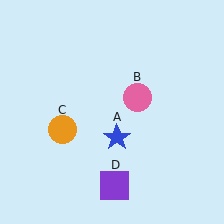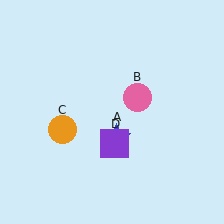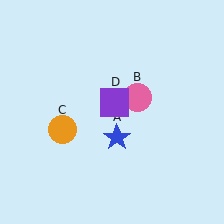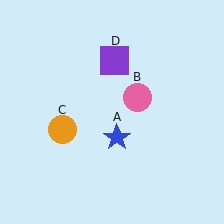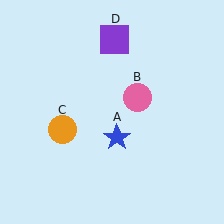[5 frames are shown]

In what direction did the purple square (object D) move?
The purple square (object D) moved up.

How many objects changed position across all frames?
1 object changed position: purple square (object D).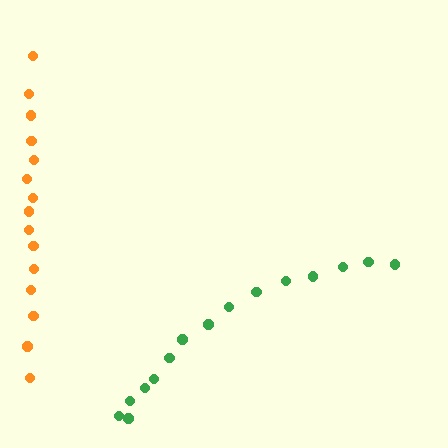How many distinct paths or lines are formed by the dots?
There are 2 distinct paths.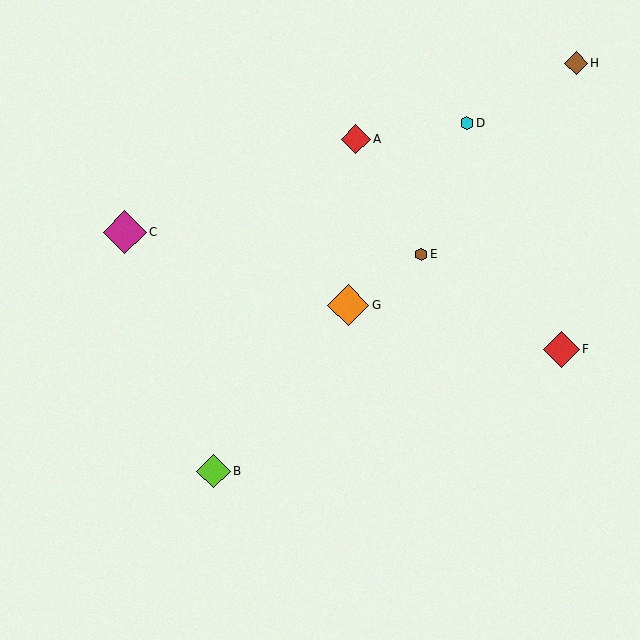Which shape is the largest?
The magenta diamond (labeled C) is the largest.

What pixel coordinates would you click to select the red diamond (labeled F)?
Click at (561, 349) to select the red diamond F.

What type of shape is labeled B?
Shape B is a lime diamond.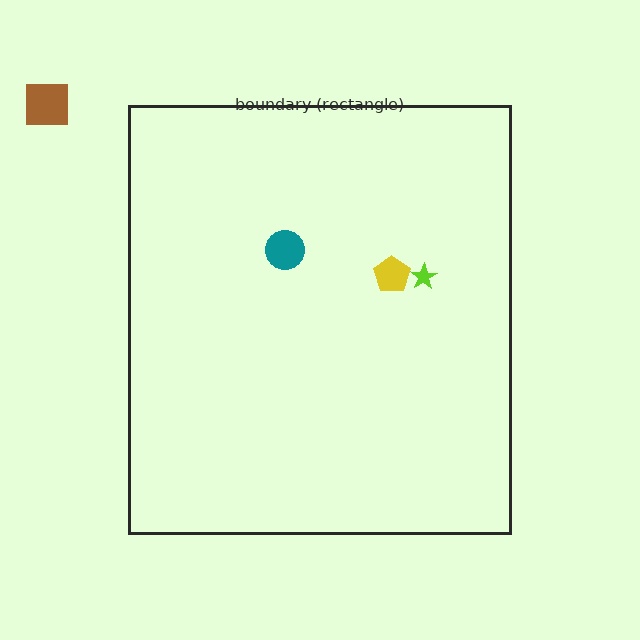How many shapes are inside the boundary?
3 inside, 1 outside.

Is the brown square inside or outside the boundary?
Outside.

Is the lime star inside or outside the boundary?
Inside.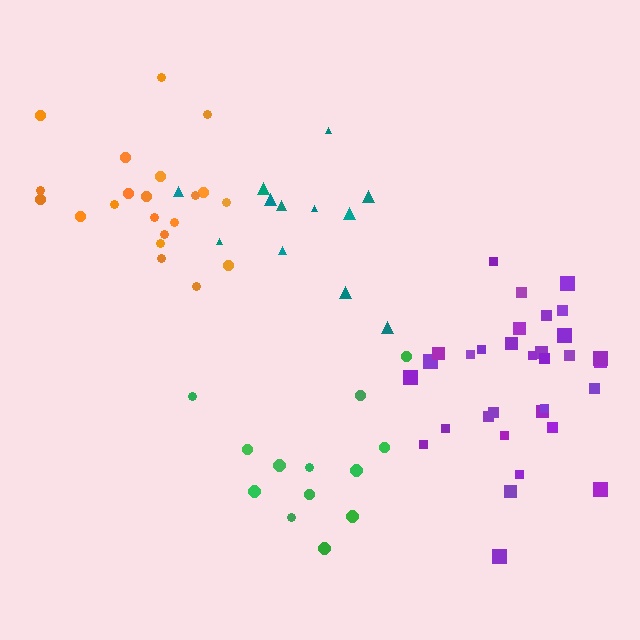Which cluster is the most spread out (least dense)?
Teal.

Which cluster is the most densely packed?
Purple.